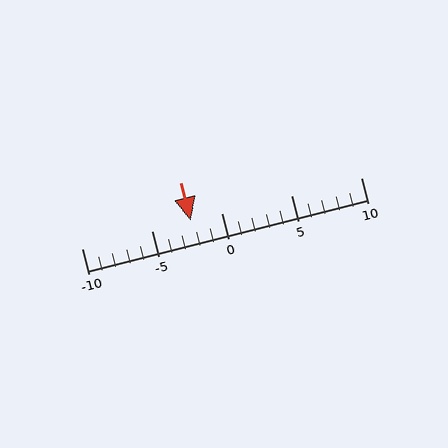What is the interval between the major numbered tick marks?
The major tick marks are spaced 5 units apart.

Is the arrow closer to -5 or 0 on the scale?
The arrow is closer to 0.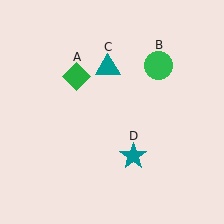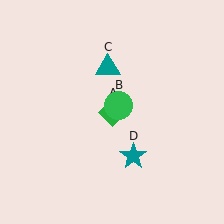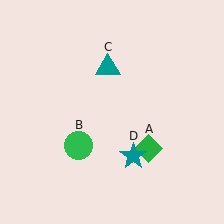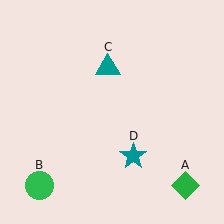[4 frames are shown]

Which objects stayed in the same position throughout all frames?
Teal triangle (object C) and teal star (object D) remained stationary.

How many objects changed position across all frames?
2 objects changed position: green diamond (object A), green circle (object B).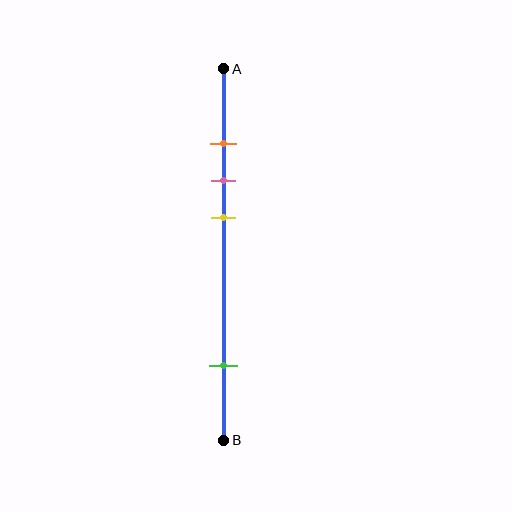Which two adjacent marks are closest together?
The orange and pink marks are the closest adjacent pair.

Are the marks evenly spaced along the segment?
No, the marks are not evenly spaced.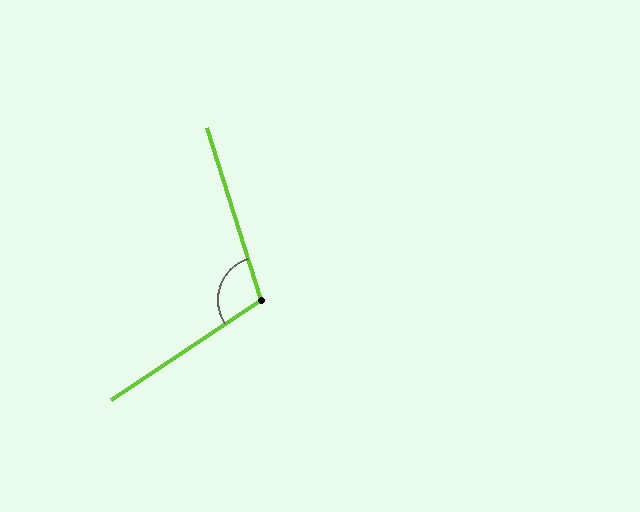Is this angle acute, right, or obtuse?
It is obtuse.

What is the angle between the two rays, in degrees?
Approximately 107 degrees.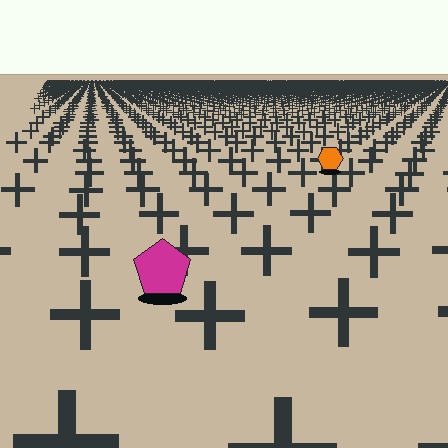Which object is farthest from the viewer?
The orange hexagon is farthest from the viewer. It appears smaller and the ground texture around it is denser.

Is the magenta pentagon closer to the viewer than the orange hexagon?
Yes. The magenta pentagon is closer — you can tell from the texture gradient: the ground texture is coarser near it.